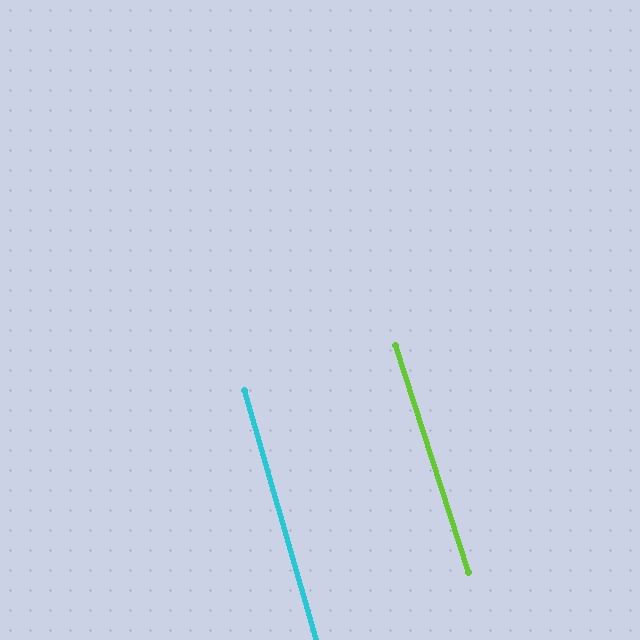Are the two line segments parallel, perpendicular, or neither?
Parallel — their directions differ by only 1.7°.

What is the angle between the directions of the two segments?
Approximately 2 degrees.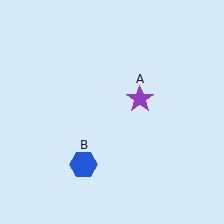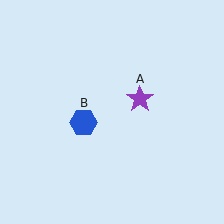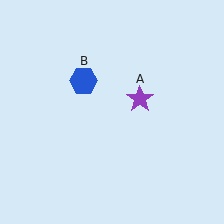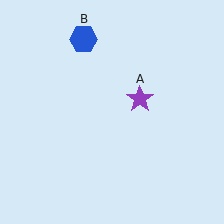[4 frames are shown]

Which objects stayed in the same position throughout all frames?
Purple star (object A) remained stationary.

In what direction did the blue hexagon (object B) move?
The blue hexagon (object B) moved up.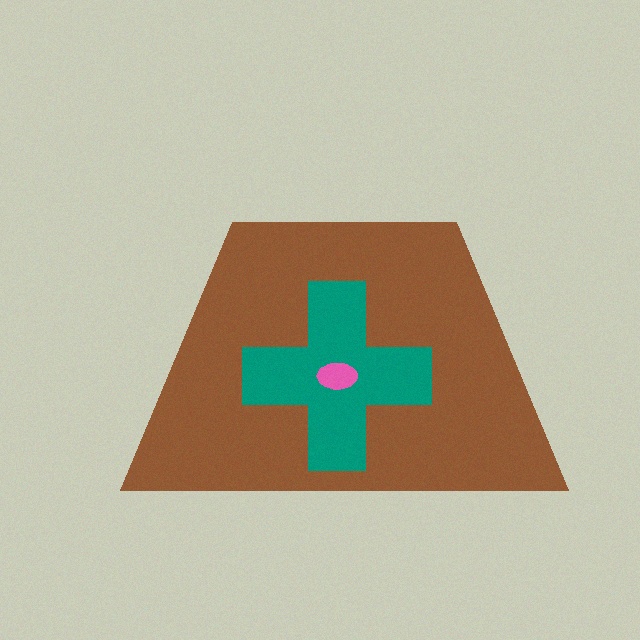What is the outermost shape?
The brown trapezoid.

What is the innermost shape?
The pink ellipse.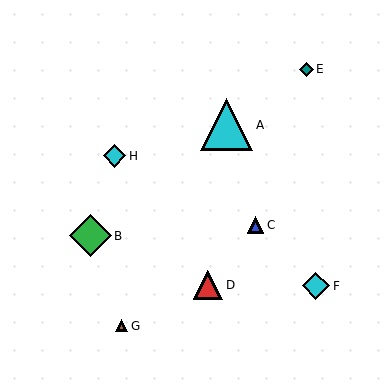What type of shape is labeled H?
Shape H is a cyan diamond.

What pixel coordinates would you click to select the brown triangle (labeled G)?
Click at (122, 326) to select the brown triangle G.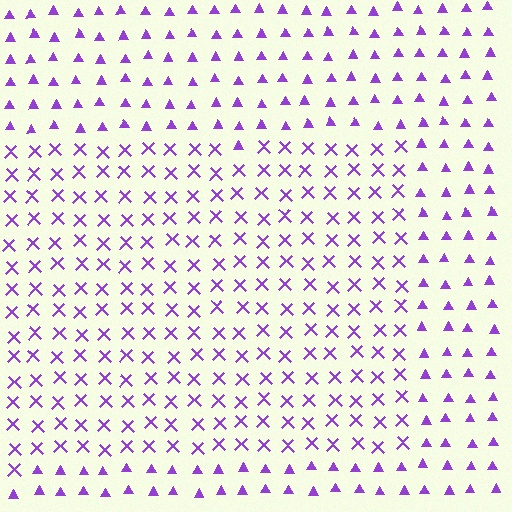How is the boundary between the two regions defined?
The boundary is defined by a change in element shape: X marks inside vs. triangles outside. All elements share the same color and spacing.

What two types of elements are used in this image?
The image uses X marks inside the rectangle region and triangles outside it.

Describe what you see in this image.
The image is filled with small purple elements arranged in a uniform grid. A rectangle-shaped region contains X marks, while the surrounding area contains triangles. The boundary is defined purely by the change in element shape.